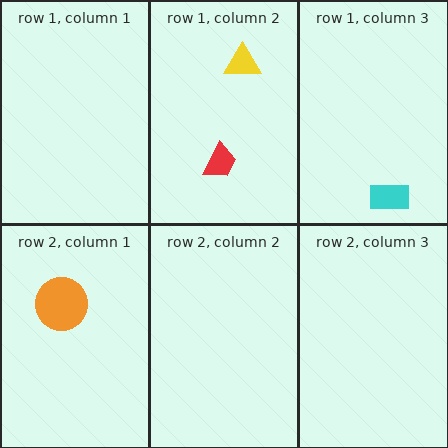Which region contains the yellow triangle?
The row 1, column 2 region.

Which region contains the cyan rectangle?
The row 1, column 3 region.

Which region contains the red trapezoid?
The row 1, column 2 region.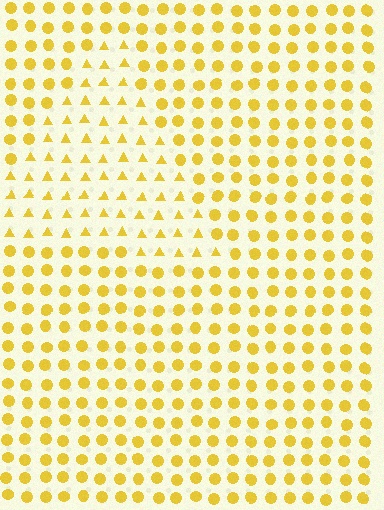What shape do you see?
I see a triangle.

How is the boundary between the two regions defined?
The boundary is defined by a change in element shape: triangles inside vs. circles outside. All elements share the same color and spacing.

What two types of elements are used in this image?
The image uses triangles inside the triangle region and circles outside it.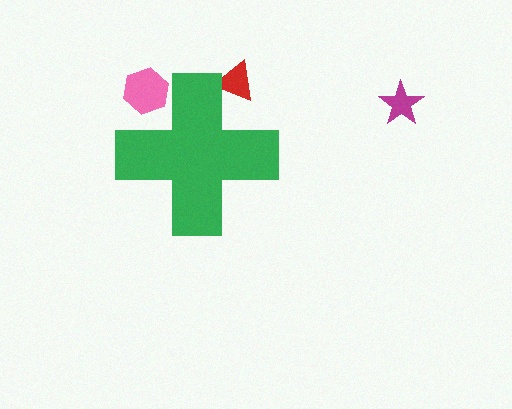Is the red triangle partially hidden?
Yes, the red triangle is partially hidden behind the green cross.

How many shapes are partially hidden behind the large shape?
2 shapes are partially hidden.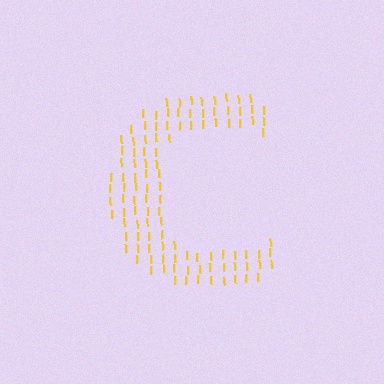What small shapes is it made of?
It is made of small letter I's.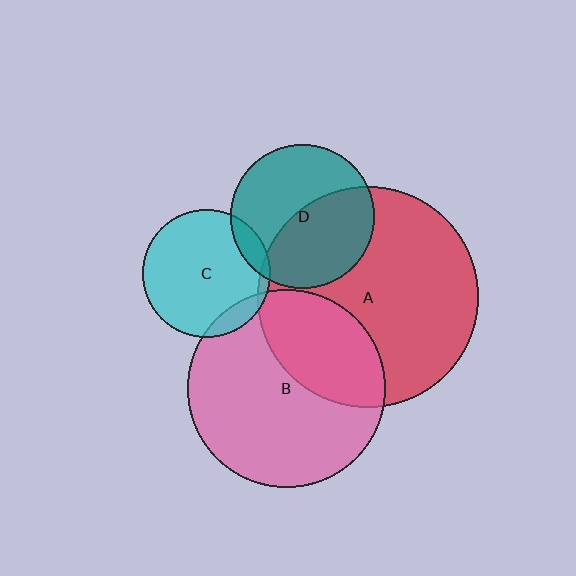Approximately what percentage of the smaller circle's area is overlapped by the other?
Approximately 10%.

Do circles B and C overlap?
Yes.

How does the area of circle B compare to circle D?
Approximately 1.9 times.